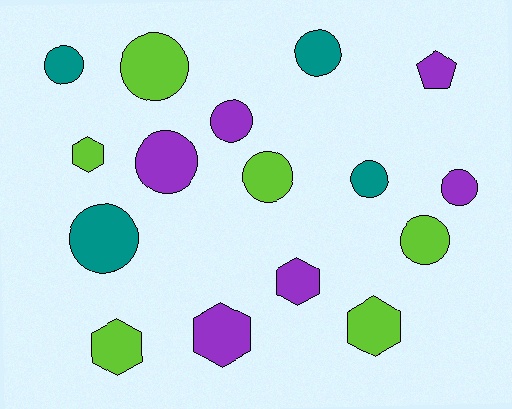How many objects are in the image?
There are 16 objects.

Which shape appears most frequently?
Circle, with 10 objects.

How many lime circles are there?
There are 3 lime circles.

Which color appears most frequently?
Purple, with 6 objects.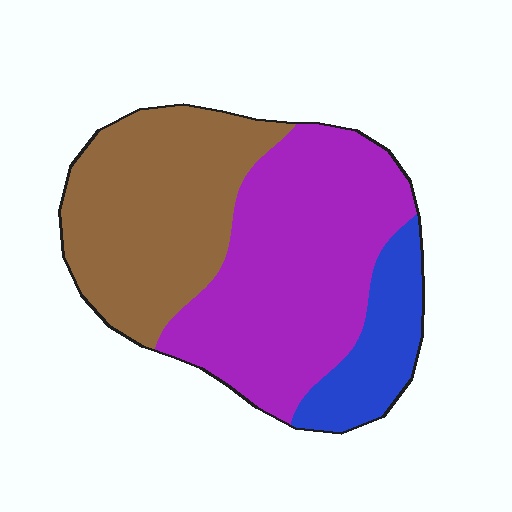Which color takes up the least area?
Blue, at roughly 15%.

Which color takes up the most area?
Purple, at roughly 45%.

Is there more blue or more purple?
Purple.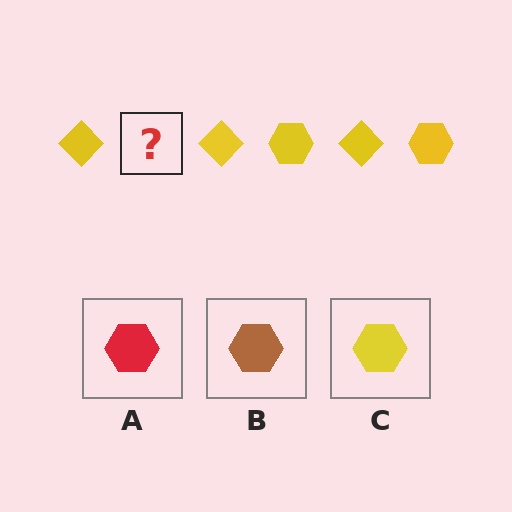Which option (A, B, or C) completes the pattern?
C.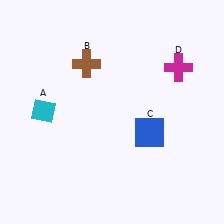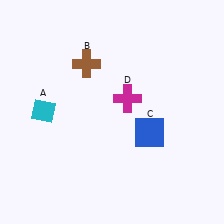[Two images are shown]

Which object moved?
The magenta cross (D) moved left.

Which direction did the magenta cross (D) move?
The magenta cross (D) moved left.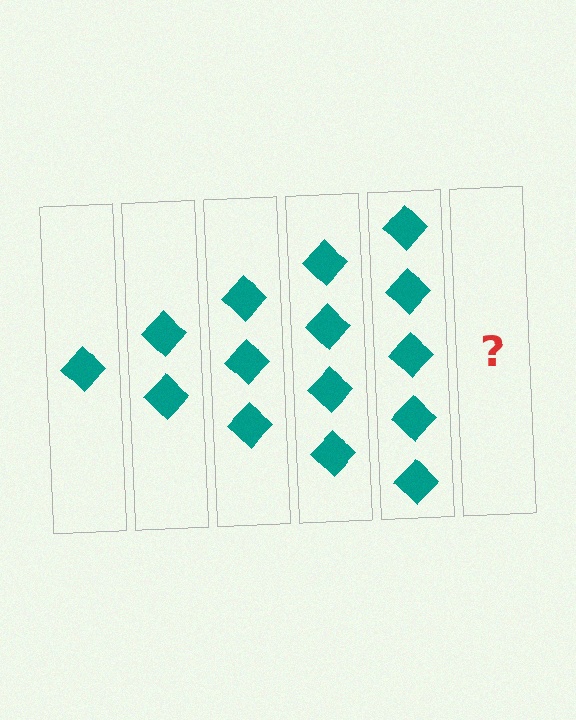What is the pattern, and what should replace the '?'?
The pattern is that each step adds one more diamond. The '?' should be 6 diamonds.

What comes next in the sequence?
The next element should be 6 diamonds.